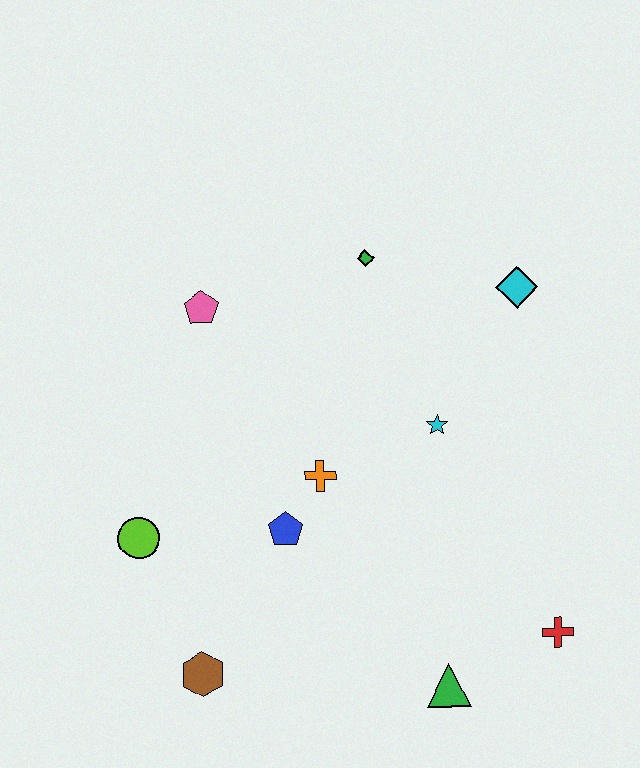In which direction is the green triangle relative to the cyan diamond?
The green triangle is below the cyan diamond.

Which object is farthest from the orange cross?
The red cross is farthest from the orange cross.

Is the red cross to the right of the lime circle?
Yes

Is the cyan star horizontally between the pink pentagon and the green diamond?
No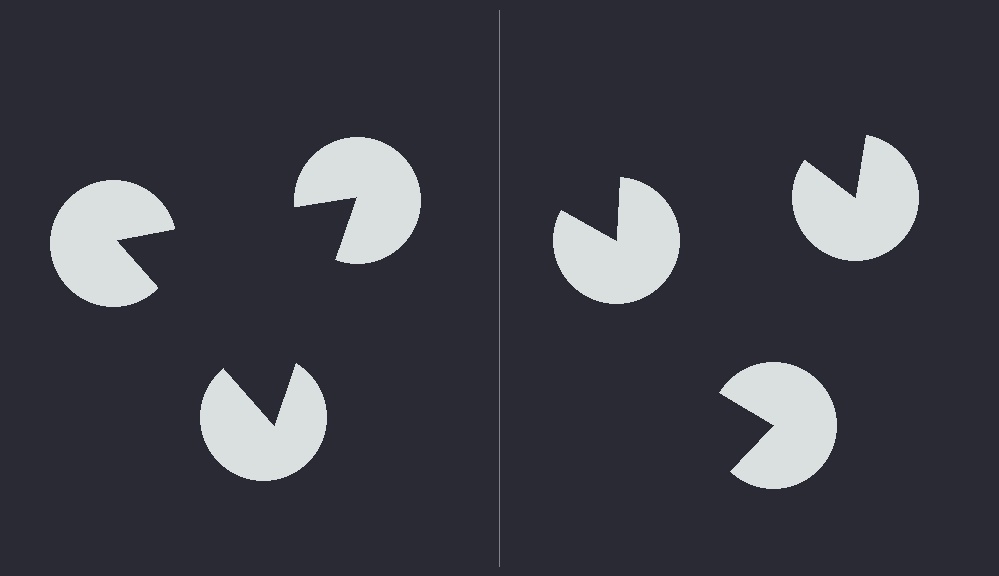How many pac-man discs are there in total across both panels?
6 — 3 on each side.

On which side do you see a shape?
An illusory triangle appears on the left side. On the right side the wedge cuts are rotated, so no coherent shape forms.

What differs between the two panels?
The pac-man discs are positioned identically on both sides; only the wedge orientations differ. On the left they align to a triangle; on the right they are misaligned.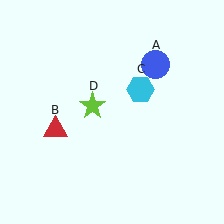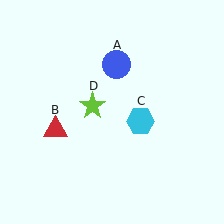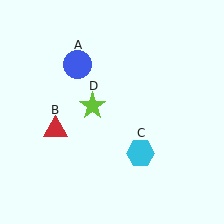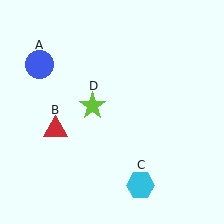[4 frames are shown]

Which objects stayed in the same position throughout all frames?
Red triangle (object B) and lime star (object D) remained stationary.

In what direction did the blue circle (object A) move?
The blue circle (object A) moved left.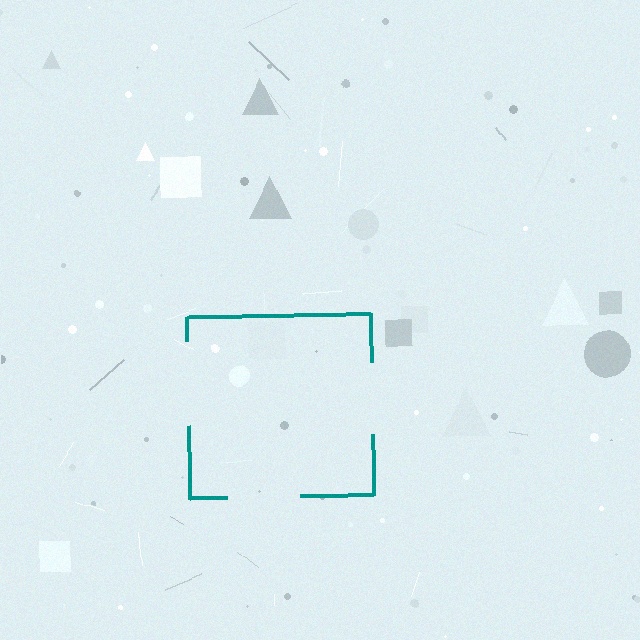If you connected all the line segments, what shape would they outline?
They would outline a square.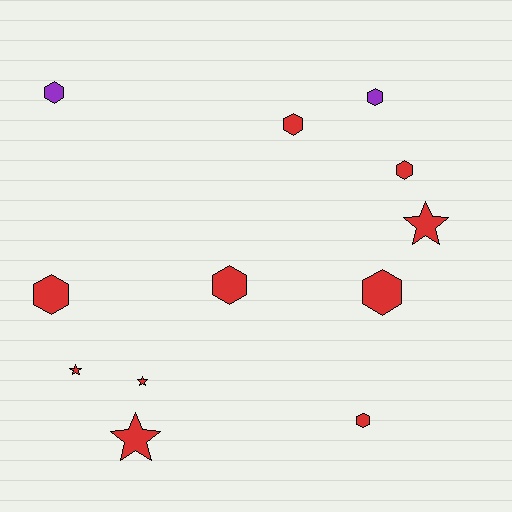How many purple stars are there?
There are no purple stars.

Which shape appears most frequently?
Hexagon, with 8 objects.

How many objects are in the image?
There are 12 objects.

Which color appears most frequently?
Red, with 10 objects.